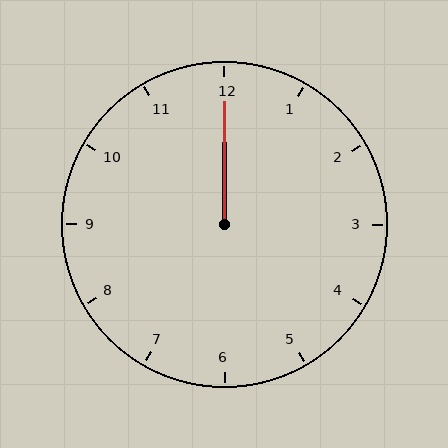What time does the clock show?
12:00.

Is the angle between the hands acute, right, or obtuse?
It is acute.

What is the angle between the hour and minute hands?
Approximately 0 degrees.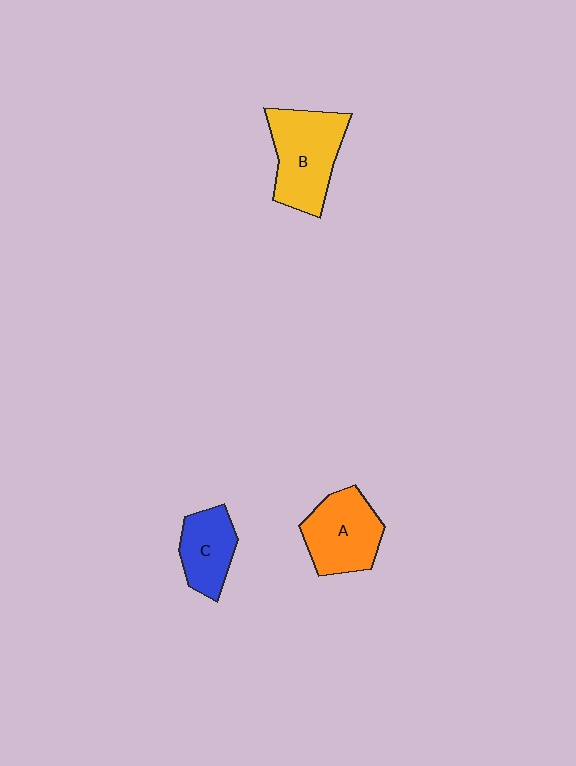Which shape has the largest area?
Shape B (yellow).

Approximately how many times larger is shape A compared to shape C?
Approximately 1.3 times.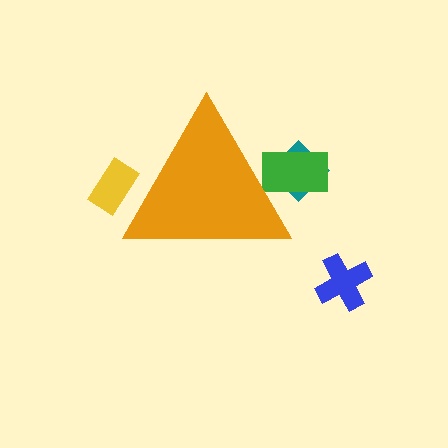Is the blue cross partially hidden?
No, the blue cross is fully visible.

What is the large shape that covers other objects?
An orange triangle.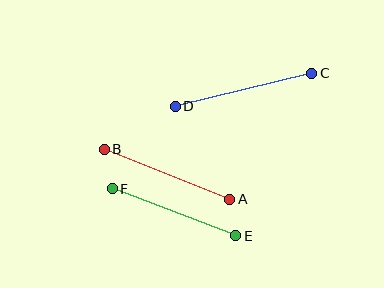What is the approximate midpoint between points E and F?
The midpoint is at approximately (174, 212) pixels.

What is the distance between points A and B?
The distance is approximately 135 pixels.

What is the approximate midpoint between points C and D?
The midpoint is at approximately (243, 90) pixels.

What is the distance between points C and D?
The distance is approximately 140 pixels.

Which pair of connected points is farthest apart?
Points C and D are farthest apart.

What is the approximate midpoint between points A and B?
The midpoint is at approximately (167, 174) pixels.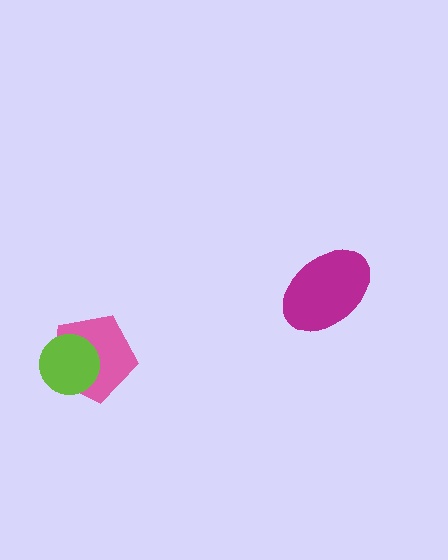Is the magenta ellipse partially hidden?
No, no other shape covers it.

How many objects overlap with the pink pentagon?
1 object overlaps with the pink pentagon.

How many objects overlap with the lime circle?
1 object overlaps with the lime circle.